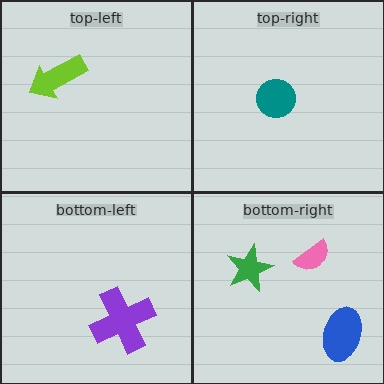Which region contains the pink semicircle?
The bottom-right region.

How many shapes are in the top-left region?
1.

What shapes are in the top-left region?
The lime arrow.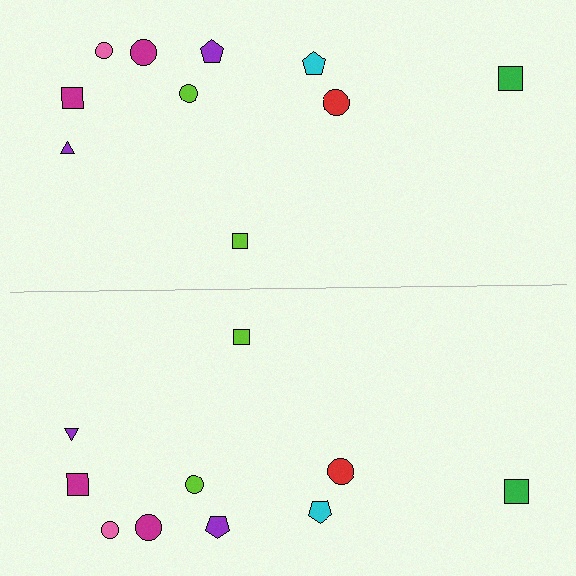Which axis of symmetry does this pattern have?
The pattern has a horizontal axis of symmetry running through the center of the image.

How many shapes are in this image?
There are 20 shapes in this image.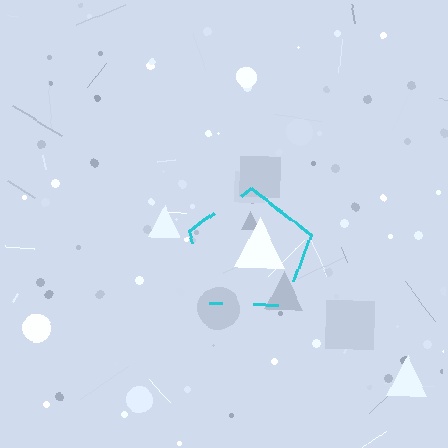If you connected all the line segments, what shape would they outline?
They would outline a pentagon.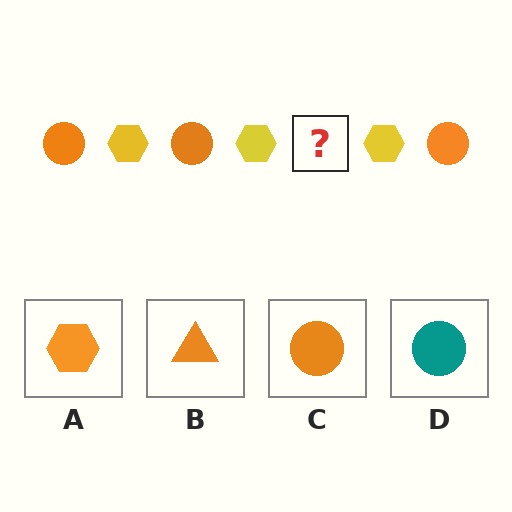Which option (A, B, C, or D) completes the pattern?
C.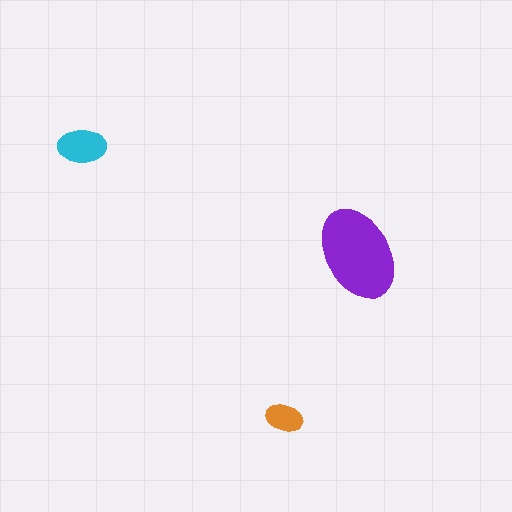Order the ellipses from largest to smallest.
the purple one, the cyan one, the orange one.